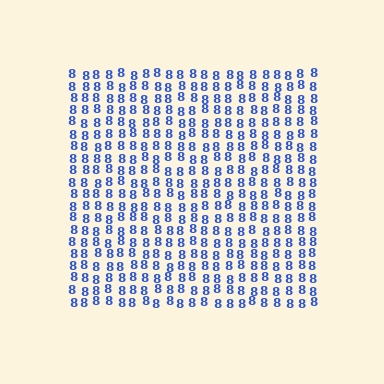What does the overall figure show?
The overall figure shows a square.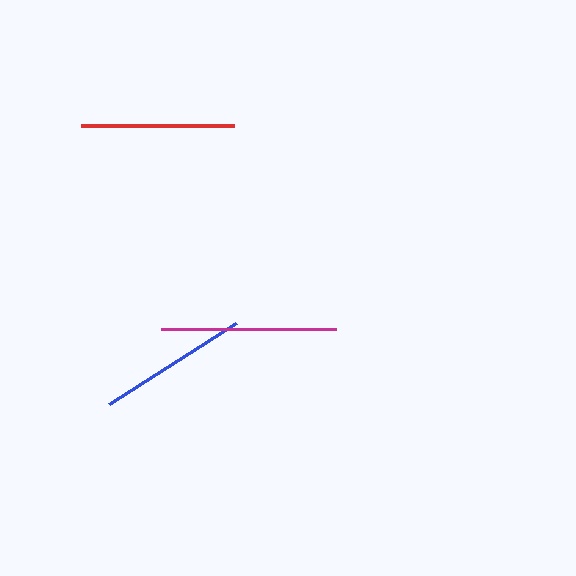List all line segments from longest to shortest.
From longest to shortest: magenta, red, blue.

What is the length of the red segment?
The red segment is approximately 153 pixels long.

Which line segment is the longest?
The magenta line is the longest at approximately 175 pixels.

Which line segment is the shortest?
The blue line is the shortest at approximately 151 pixels.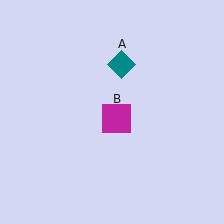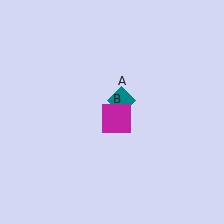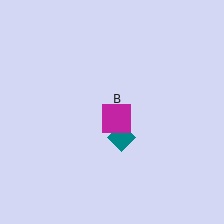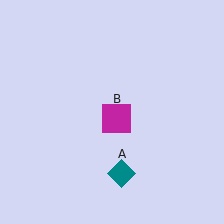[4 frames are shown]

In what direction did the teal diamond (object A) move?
The teal diamond (object A) moved down.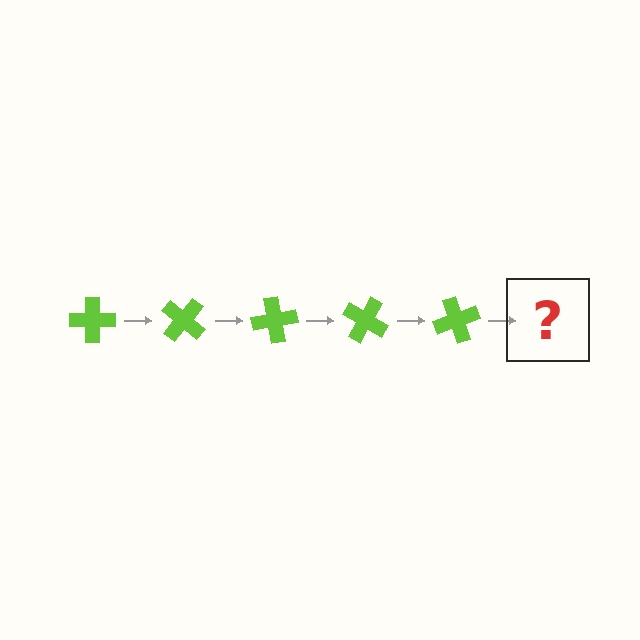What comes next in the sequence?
The next element should be a lime cross rotated 200 degrees.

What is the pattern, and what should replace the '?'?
The pattern is that the cross rotates 40 degrees each step. The '?' should be a lime cross rotated 200 degrees.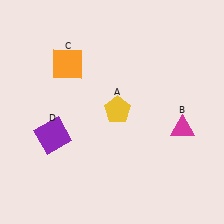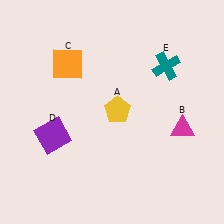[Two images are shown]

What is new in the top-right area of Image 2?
A teal cross (E) was added in the top-right area of Image 2.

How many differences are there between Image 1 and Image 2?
There is 1 difference between the two images.